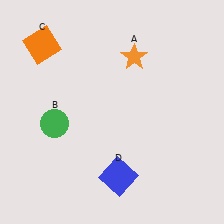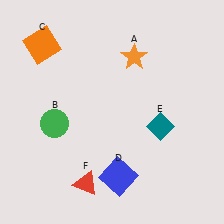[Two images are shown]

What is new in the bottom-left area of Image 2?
A red triangle (F) was added in the bottom-left area of Image 2.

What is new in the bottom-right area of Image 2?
A teal diamond (E) was added in the bottom-right area of Image 2.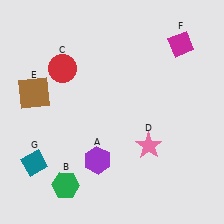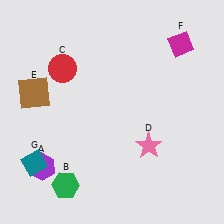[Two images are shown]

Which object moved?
The purple hexagon (A) moved left.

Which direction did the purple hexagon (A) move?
The purple hexagon (A) moved left.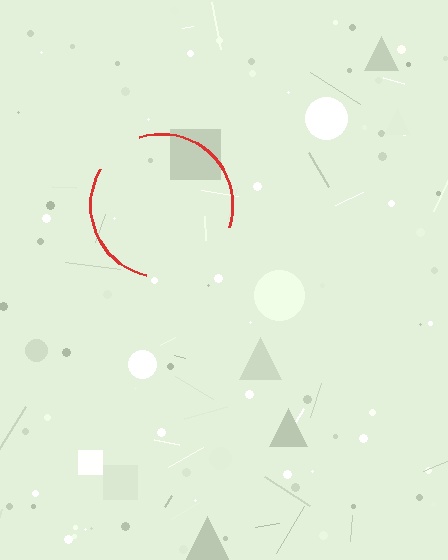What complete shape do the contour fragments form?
The contour fragments form a circle.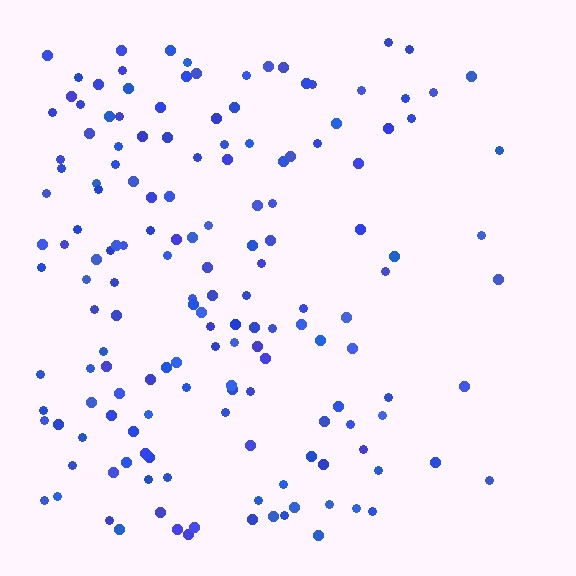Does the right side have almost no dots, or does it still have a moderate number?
Still a moderate number, just noticeably fewer than the left.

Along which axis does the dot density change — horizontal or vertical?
Horizontal.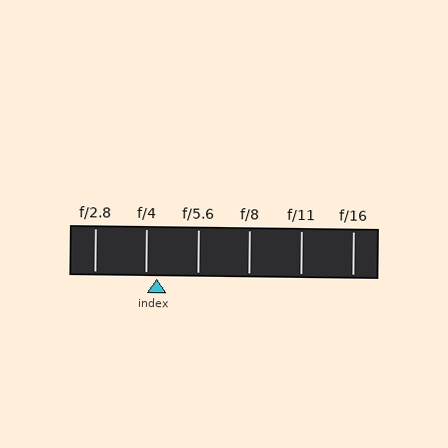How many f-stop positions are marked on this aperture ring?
There are 6 f-stop positions marked.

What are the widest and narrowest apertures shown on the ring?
The widest aperture shown is f/2.8 and the narrowest is f/16.